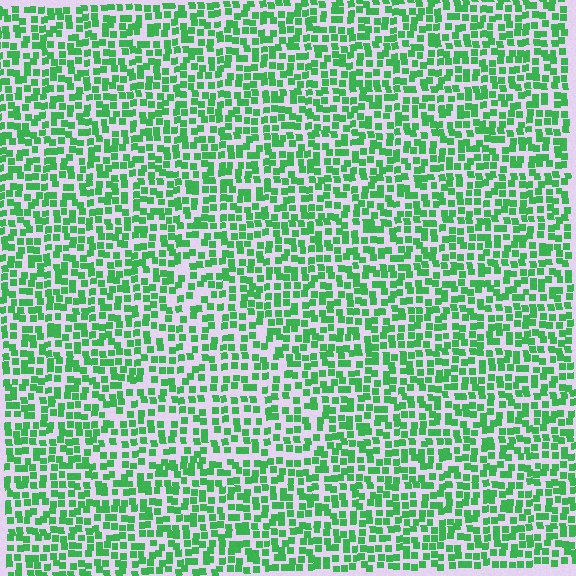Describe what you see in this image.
The image contains small green elements arranged at two different densities. A triangle-shaped region is visible where the elements are less densely packed than the surrounding area.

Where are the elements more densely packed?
The elements are more densely packed outside the triangle boundary.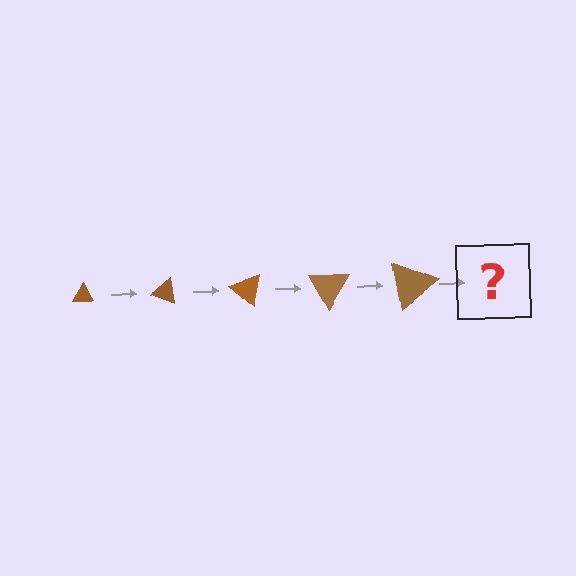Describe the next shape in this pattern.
It should be a triangle, larger than the previous one and rotated 100 degrees from the start.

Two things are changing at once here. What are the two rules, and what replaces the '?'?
The two rules are that the triangle grows larger each step and it rotates 20 degrees each step. The '?' should be a triangle, larger than the previous one and rotated 100 degrees from the start.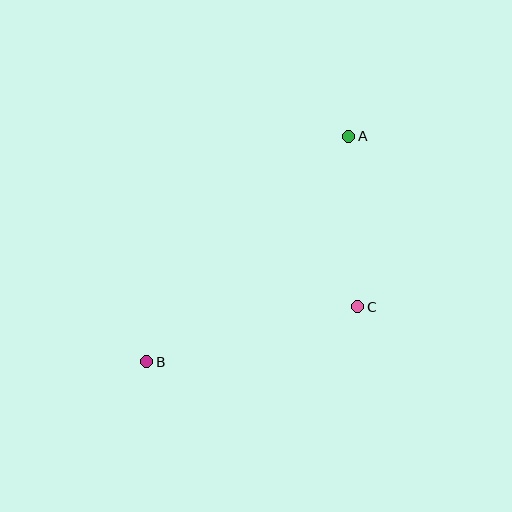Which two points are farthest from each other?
Points A and B are farthest from each other.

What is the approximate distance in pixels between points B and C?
The distance between B and C is approximately 218 pixels.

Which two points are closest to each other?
Points A and C are closest to each other.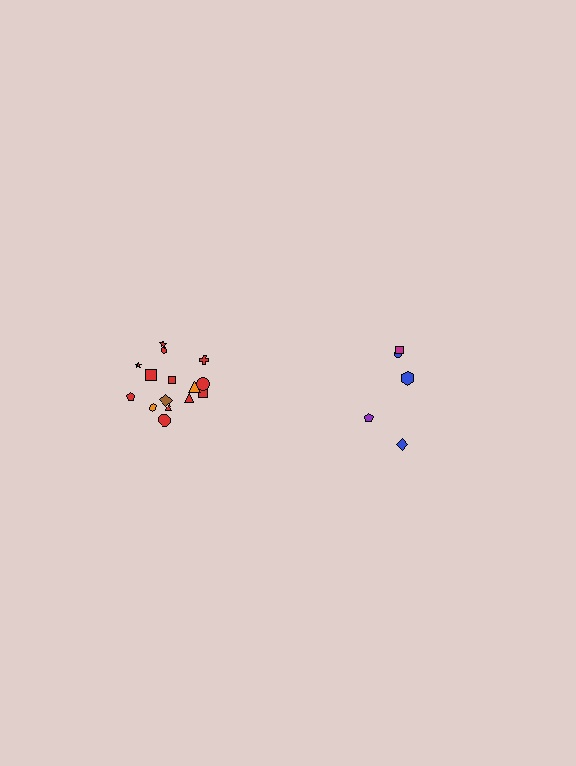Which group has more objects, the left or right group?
The left group.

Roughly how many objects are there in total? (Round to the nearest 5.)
Roughly 20 objects in total.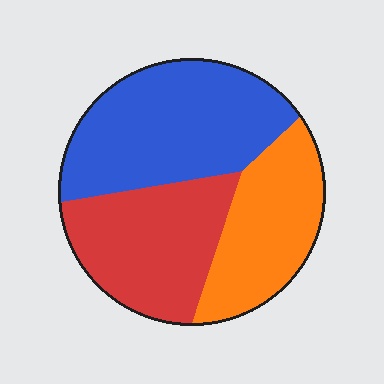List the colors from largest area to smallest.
From largest to smallest: blue, red, orange.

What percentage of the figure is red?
Red covers around 30% of the figure.